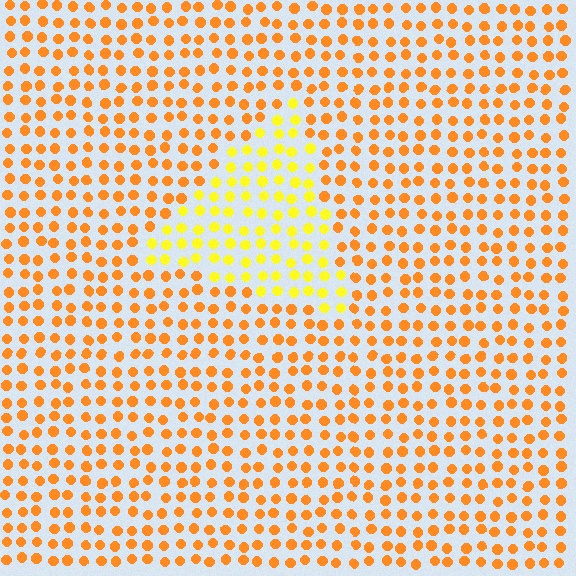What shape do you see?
I see a triangle.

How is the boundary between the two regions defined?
The boundary is defined purely by a slight shift in hue (about 31 degrees). Spacing, size, and orientation are identical on both sides.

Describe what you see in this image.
The image is filled with small orange elements in a uniform arrangement. A triangle-shaped region is visible where the elements are tinted to a slightly different hue, forming a subtle color boundary.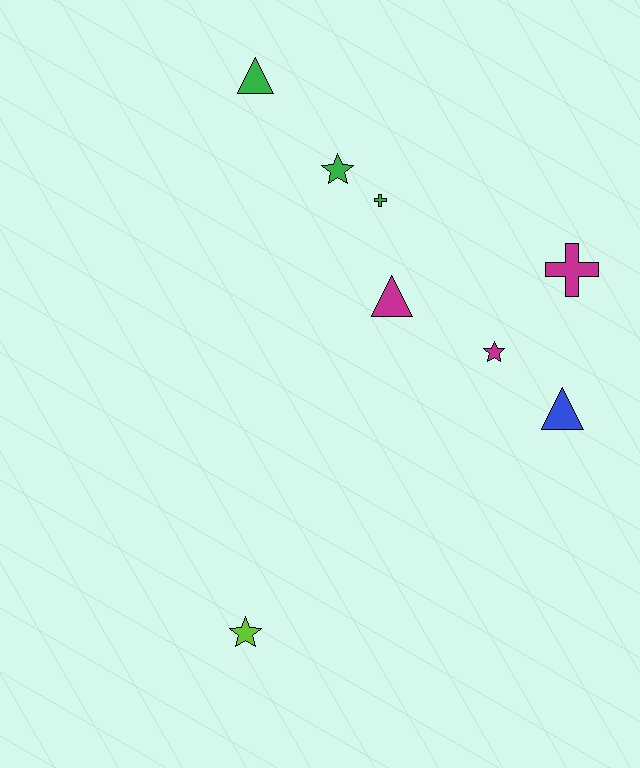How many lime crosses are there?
There are no lime crosses.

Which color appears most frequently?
Magenta, with 3 objects.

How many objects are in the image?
There are 8 objects.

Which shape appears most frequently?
Star, with 3 objects.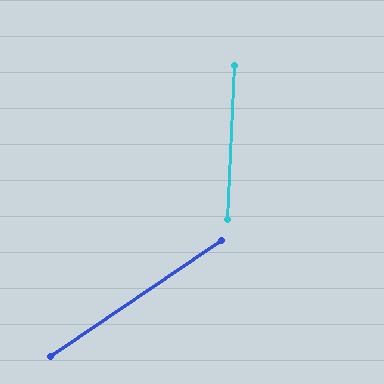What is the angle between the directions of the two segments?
Approximately 53 degrees.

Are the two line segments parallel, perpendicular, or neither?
Neither parallel nor perpendicular — they differ by about 53°.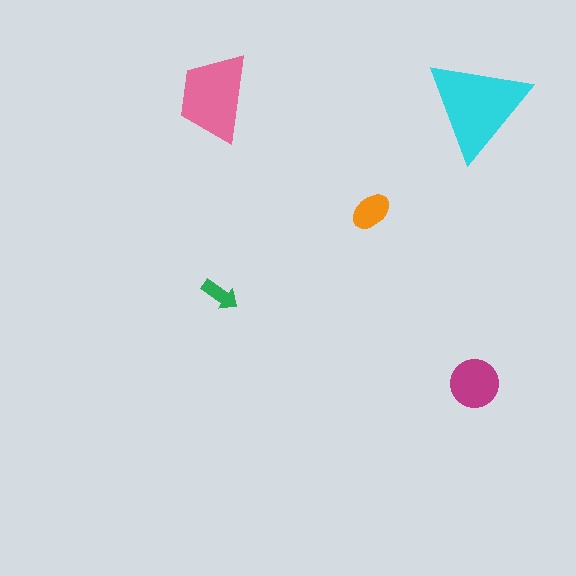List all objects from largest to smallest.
The cyan triangle, the pink trapezoid, the magenta circle, the orange ellipse, the green arrow.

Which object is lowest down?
The magenta circle is bottommost.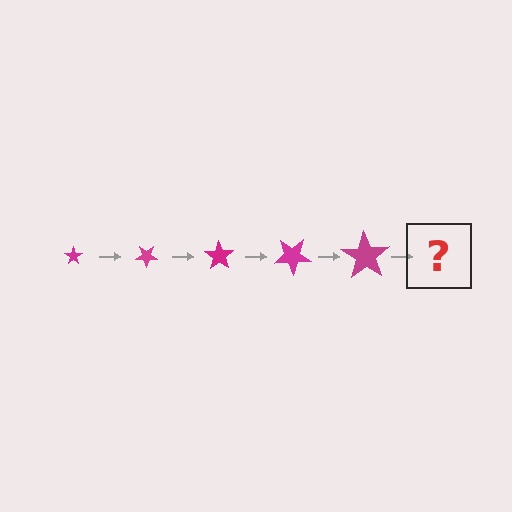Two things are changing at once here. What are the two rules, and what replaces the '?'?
The two rules are that the star grows larger each step and it rotates 35 degrees each step. The '?' should be a star, larger than the previous one and rotated 175 degrees from the start.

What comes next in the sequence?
The next element should be a star, larger than the previous one and rotated 175 degrees from the start.